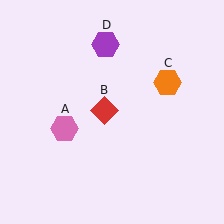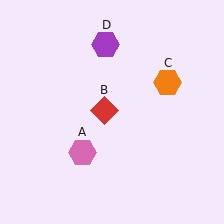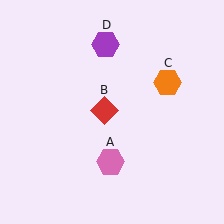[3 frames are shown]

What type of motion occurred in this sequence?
The pink hexagon (object A) rotated counterclockwise around the center of the scene.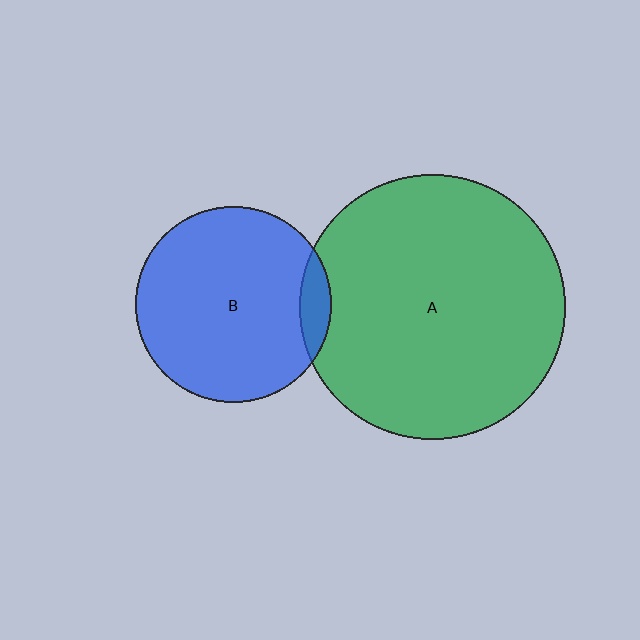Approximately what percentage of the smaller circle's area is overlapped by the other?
Approximately 10%.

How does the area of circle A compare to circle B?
Approximately 1.8 times.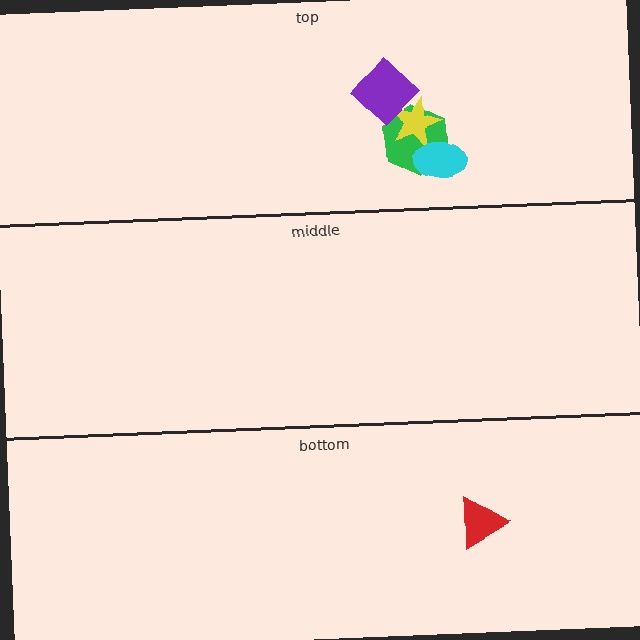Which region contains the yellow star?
The top region.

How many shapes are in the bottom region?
1.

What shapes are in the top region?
The green hexagon, the yellow star, the cyan ellipse, the purple diamond.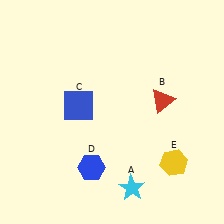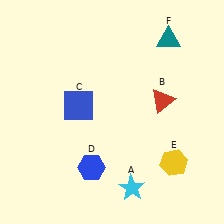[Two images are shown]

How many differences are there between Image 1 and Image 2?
There is 1 difference between the two images.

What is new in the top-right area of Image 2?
A teal triangle (F) was added in the top-right area of Image 2.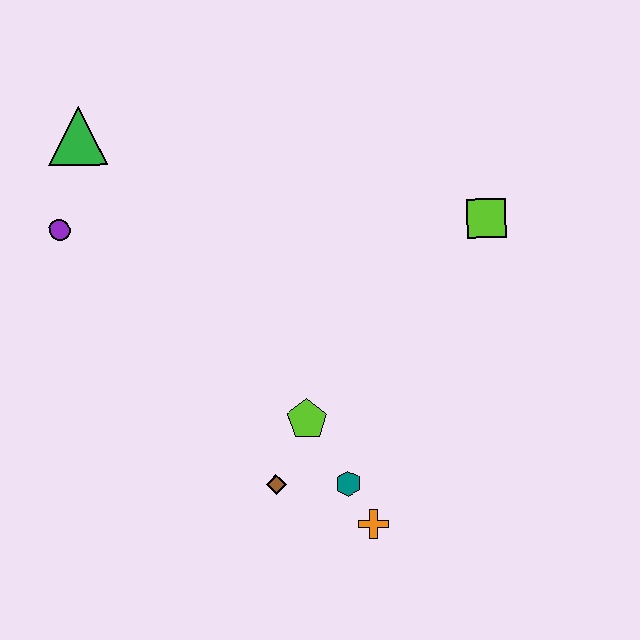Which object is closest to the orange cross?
The teal hexagon is closest to the orange cross.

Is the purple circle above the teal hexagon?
Yes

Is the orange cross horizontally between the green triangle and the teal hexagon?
No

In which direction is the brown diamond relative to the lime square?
The brown diamond is below the lime square.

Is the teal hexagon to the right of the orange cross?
No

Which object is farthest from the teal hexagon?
The green triangle is farthest from the teal hexagon.